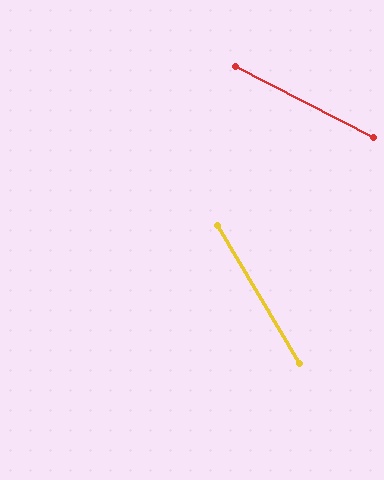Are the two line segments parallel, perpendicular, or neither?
Neither parallel nor perpendicular — they differ by about 32°.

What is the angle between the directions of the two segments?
Approximately 32 degrees.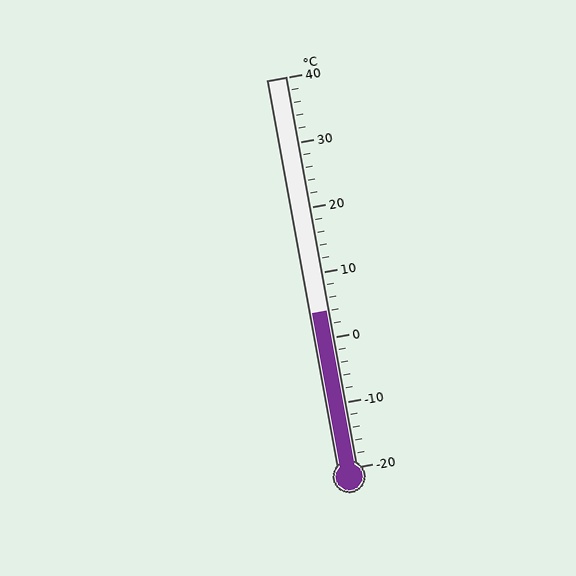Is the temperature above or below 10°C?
The temperature is below 10°C.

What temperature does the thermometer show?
The thermometer shows approximately 4°C.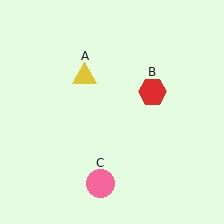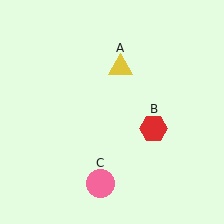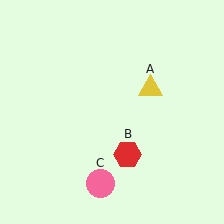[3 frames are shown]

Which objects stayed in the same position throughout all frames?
Pink circle (object C) remained stationary.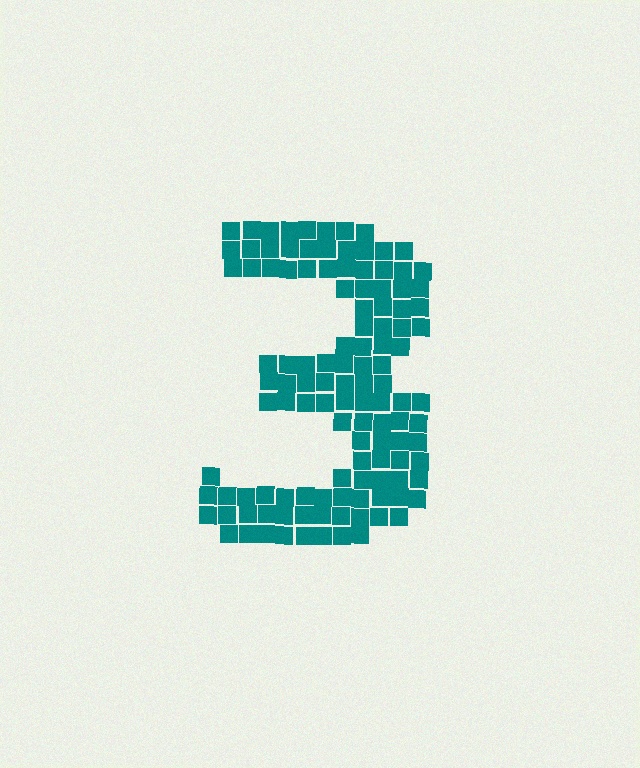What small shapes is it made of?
It is made of small squares.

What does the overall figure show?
The overall figure shows the digit 3.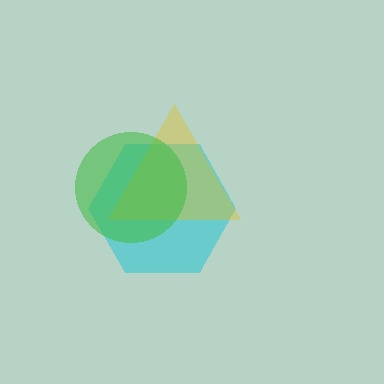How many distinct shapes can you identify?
There are 3 distinct shapes: a cyan hexagon, a yellow triangle, a green circle.